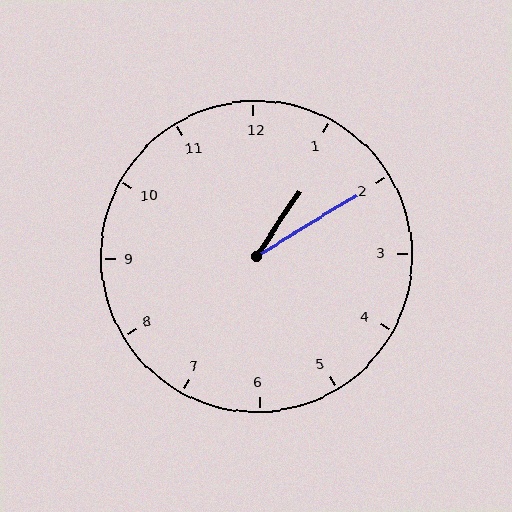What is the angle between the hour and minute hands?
Approximately 25 degrees.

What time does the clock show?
1:10.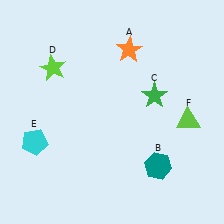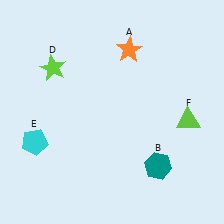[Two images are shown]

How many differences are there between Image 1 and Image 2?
There is 1 difference between the two images.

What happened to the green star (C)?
The green star (C) was removed in Image 2. It was in the top-right area of Image 1.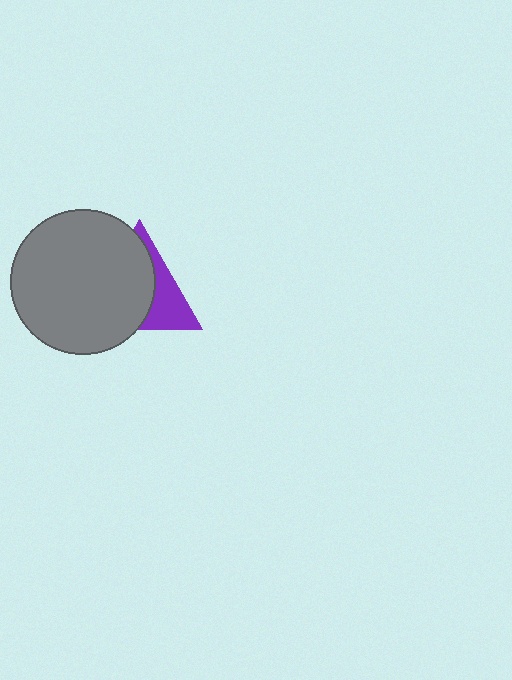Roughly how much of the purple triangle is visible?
A small part of it is visible (roughly 36%).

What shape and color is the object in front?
The object in front is a gray circle.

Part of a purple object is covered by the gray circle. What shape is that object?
It is a triangle.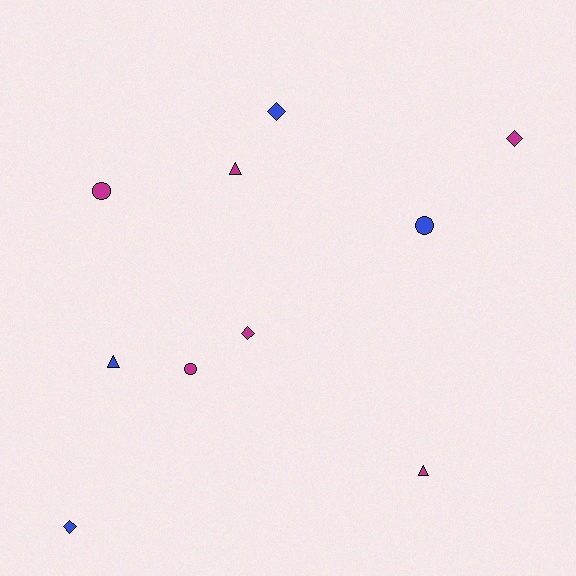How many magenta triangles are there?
There are 2 magenta triangles.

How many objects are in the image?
There are 10 objects.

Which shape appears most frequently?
Diamond, with 4 objects.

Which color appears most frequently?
Magenta, with 6 objects.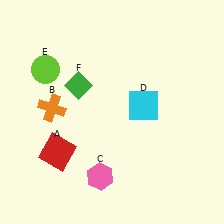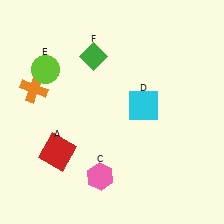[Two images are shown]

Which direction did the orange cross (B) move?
The orange cross (B) moved up.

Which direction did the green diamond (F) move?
The green diamond (F) moved up.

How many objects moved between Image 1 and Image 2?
2 objects moved between the two images.